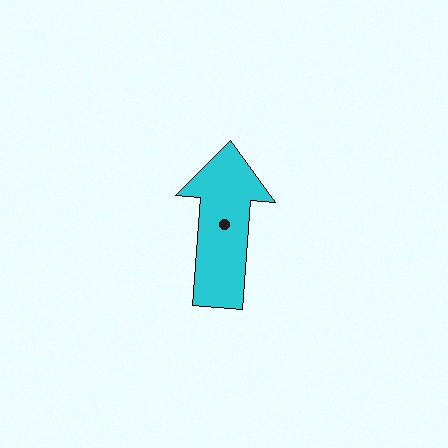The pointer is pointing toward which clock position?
Roughly 12 o'clock.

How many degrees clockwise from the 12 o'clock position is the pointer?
Approximately 4 degrees.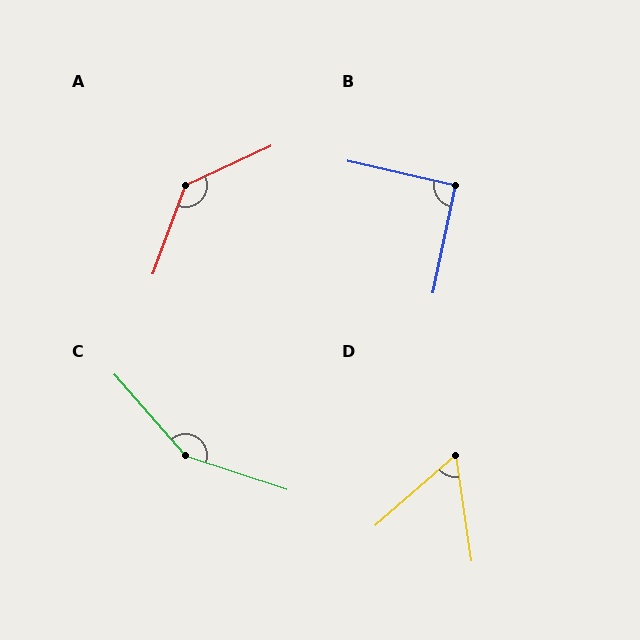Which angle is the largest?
C, at approximately 149 degrees.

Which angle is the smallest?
D, at approximately 57 degrees.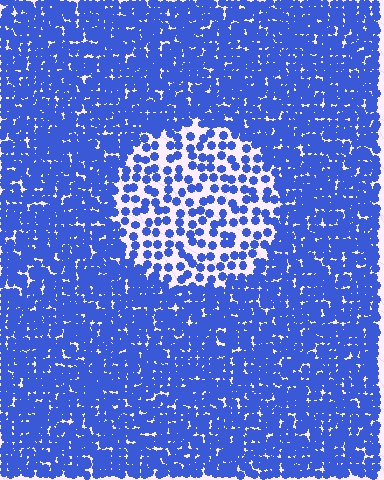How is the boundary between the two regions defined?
The boundary is defined by a change in element density (approximately 2.4x ratio). All elements are the same color, size, and shape.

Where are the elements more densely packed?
The elements are more densely packed outside the circle boundary.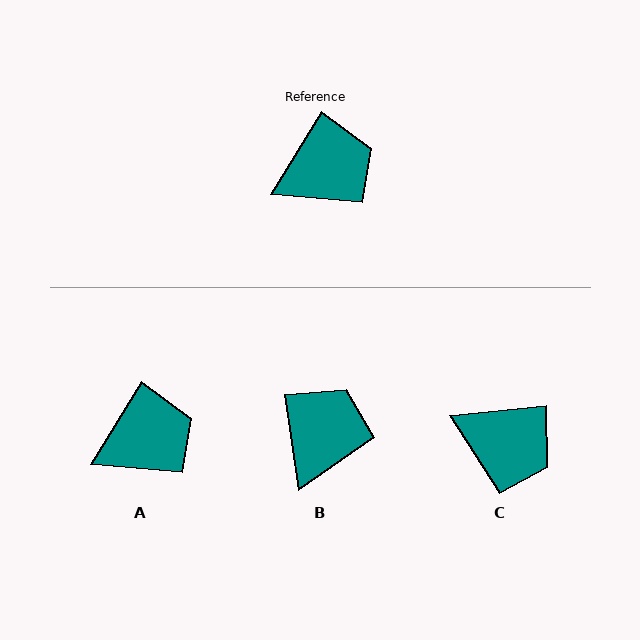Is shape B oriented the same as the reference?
No, it is off by about 40 degrees.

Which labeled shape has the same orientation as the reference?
A.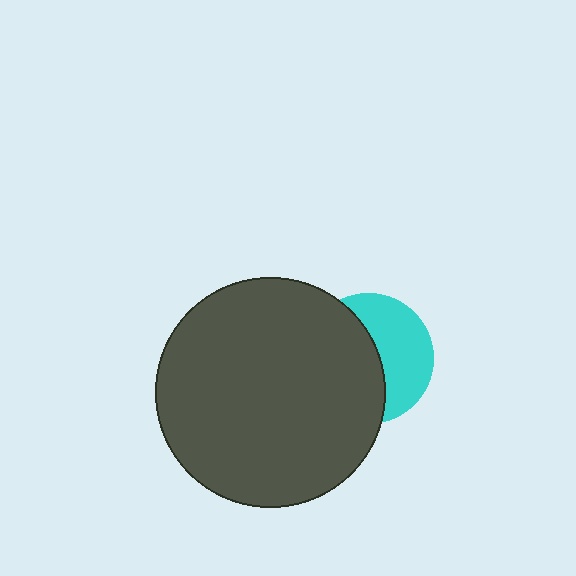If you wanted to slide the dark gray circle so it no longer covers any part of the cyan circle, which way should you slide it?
Slide it left — that is the most direct way to separate the two shapes.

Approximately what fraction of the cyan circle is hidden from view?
Roughly 55% of the cyan circle is hidden behind the dark gray circle.